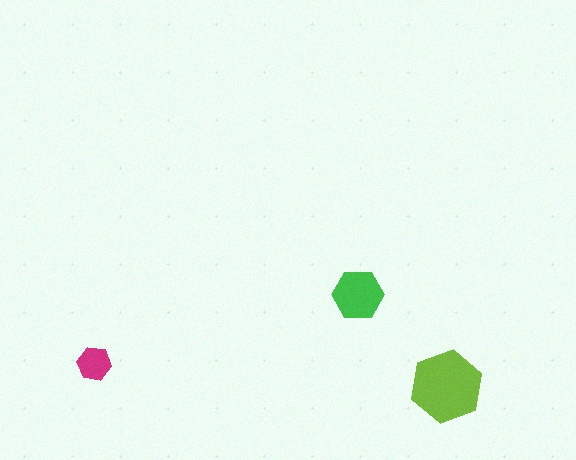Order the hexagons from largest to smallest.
the lime one, the green one, the magenta one.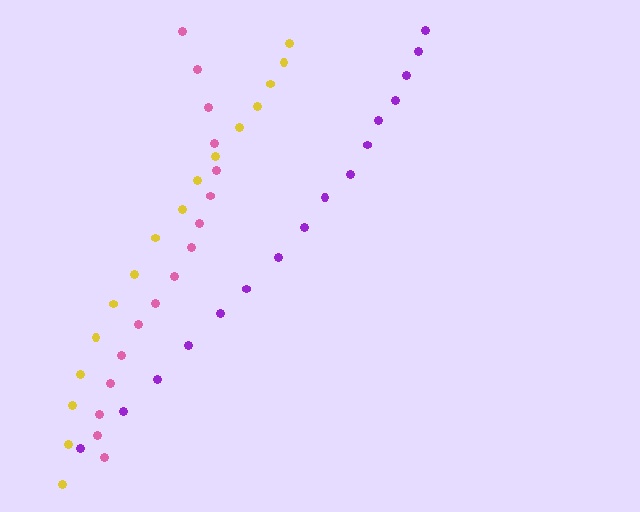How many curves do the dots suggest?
There are 3 distinct paths.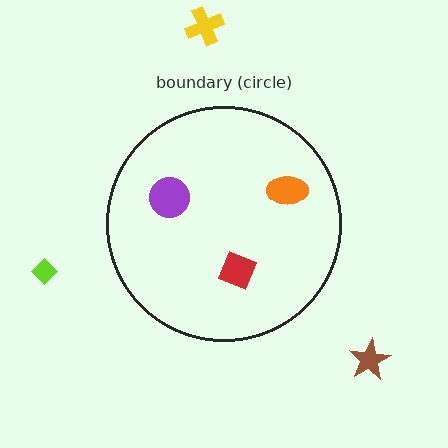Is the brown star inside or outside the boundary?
Outside.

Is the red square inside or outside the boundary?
Inside.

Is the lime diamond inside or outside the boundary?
Outside.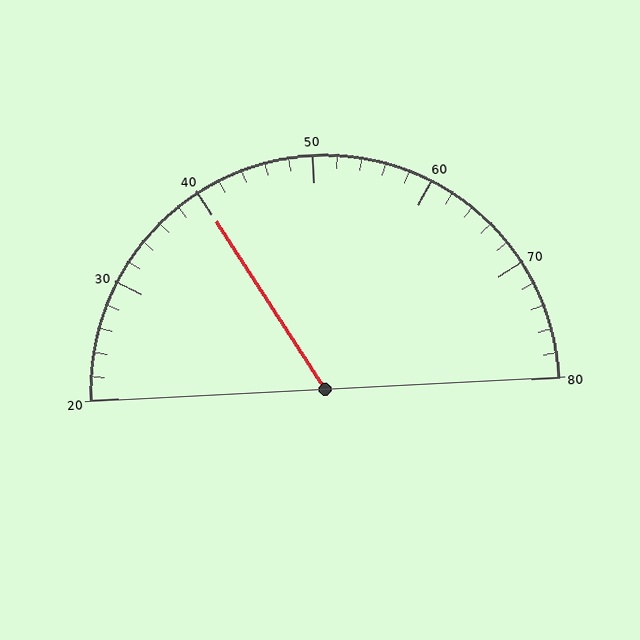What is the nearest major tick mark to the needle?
The nearest major tick mark is 40.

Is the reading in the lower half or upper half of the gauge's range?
The reading is in the lower half of the range (20 to 80).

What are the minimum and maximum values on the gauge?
The gauge ranges from 20 to 80.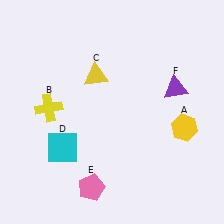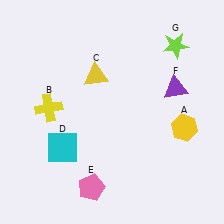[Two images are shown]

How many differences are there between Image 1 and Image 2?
There is 1 difference between the two images.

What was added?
A lime star (G) was added in Image 2.